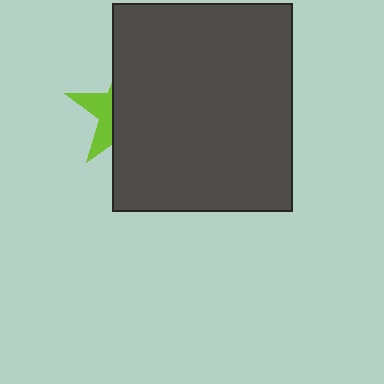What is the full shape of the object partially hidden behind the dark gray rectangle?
The partially hidden object is a lime star.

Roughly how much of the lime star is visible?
A small part of it is visible (roughly 31%).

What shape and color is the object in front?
The object in front is a dark gray rectangle.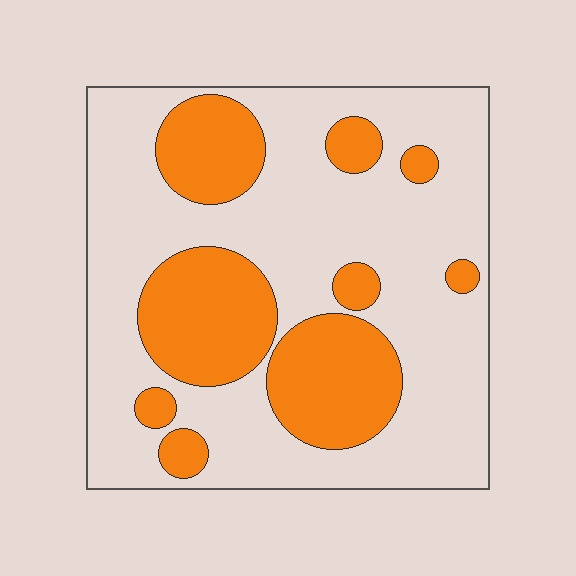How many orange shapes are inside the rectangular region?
9.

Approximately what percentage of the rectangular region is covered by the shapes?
Approximately 30%.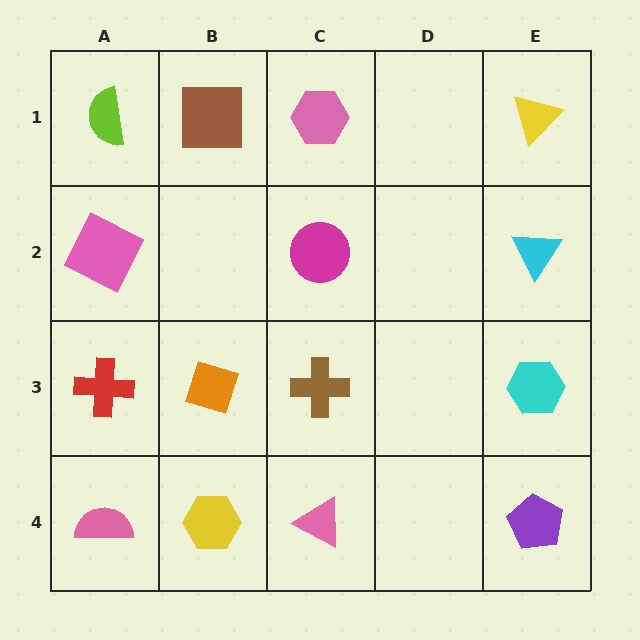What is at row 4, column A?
A pink semicircle.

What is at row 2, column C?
A magenta circle.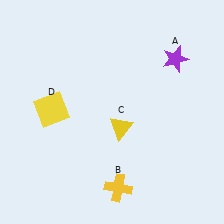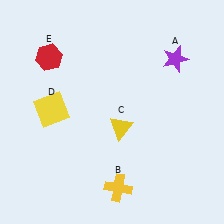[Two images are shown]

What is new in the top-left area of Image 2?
A red hexagon (E) was added in the top-left area of Image 2.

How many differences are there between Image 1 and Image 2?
There is 1 difference between the two images.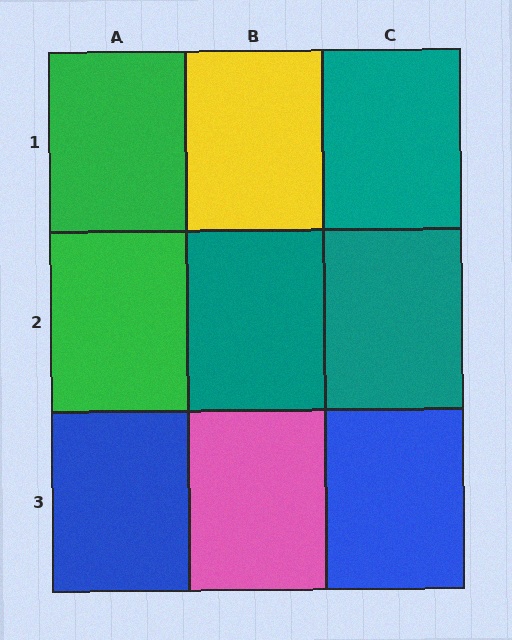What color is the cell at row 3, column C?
Blue.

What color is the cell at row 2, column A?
Green.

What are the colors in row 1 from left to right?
Green, yellow, teal.